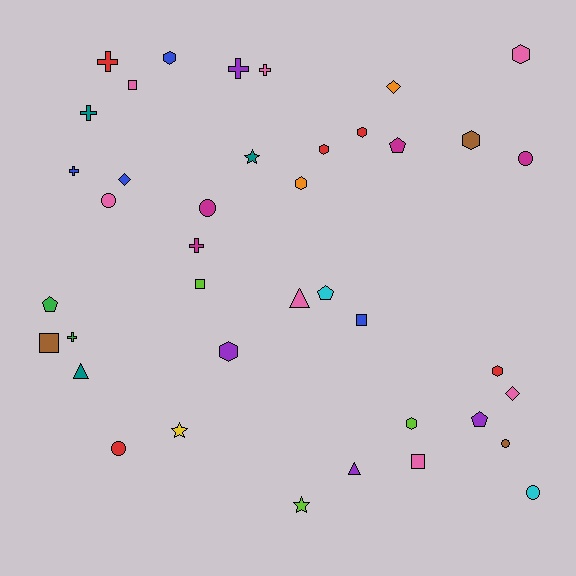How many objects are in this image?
There are 40 objects.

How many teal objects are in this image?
There are 3 teal objects.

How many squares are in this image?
There are 5 squares.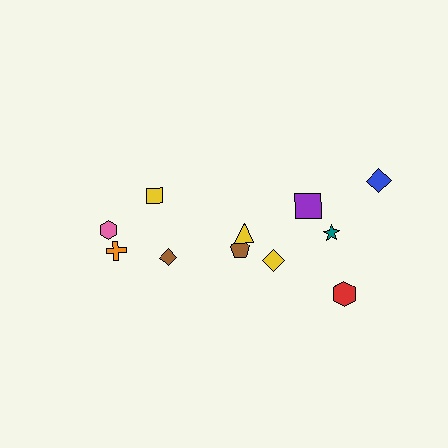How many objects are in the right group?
There are 7 objects.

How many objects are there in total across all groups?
There are 11 objects.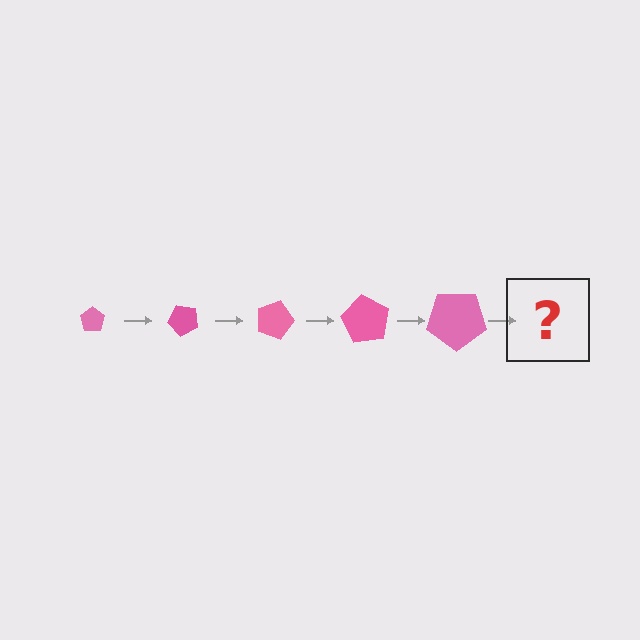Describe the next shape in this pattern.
It should be a pentagon, larger than the previous one and rotated 225 degrees from the start.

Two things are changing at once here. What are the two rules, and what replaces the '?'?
The two rules are that the pentagon grows larger each step and it rotates 45 degrees each step. The '?' should be a pentagon, larger than the previous one and rotated 225 degrees from the start.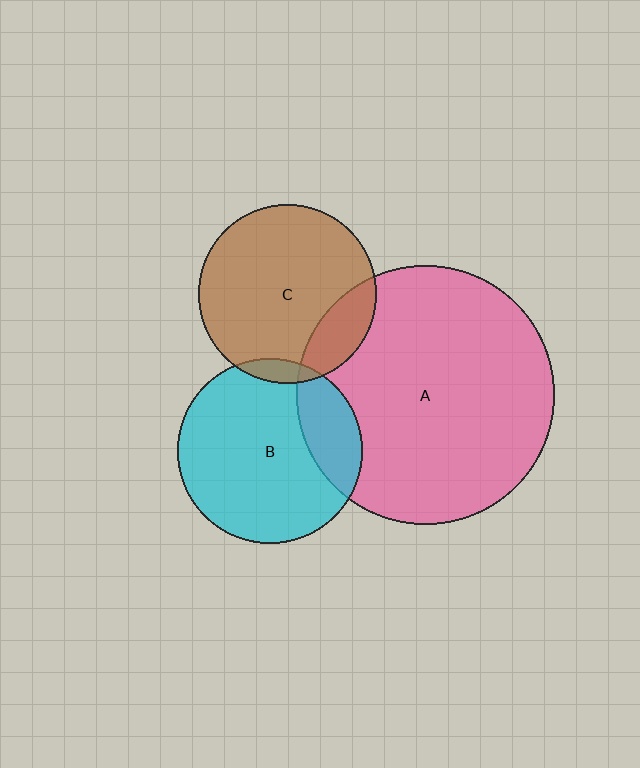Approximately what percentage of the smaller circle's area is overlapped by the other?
Approximately 15%.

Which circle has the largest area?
Circle A (pink).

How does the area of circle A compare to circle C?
Approximately 2.1 times.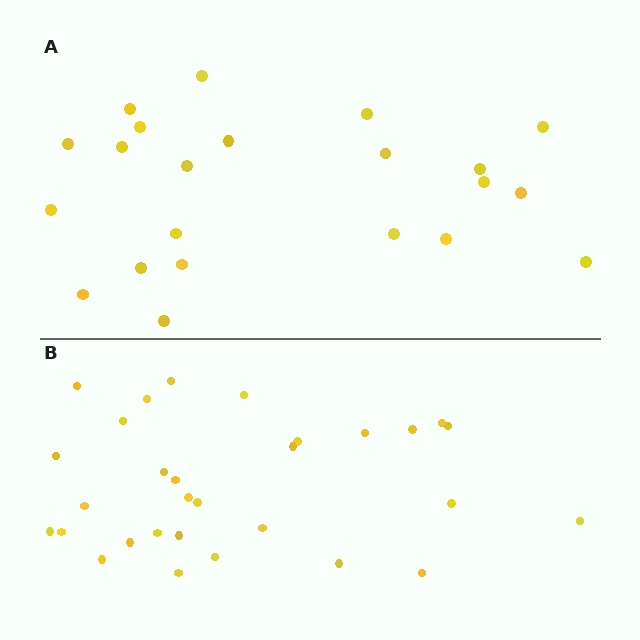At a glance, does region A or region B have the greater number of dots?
Region B (the bottom region) has more dots.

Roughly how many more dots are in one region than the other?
Region B has roughly 8 or so more dots than region A.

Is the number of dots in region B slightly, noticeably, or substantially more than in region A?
Region B has noticeably more, but not dramatically so. The ratio is roughly 1.4 to 1.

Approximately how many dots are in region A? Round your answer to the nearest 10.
About 20 dots. (The exact count is 22, which rounds to 20.)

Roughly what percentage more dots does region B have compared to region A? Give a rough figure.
About 35% more.